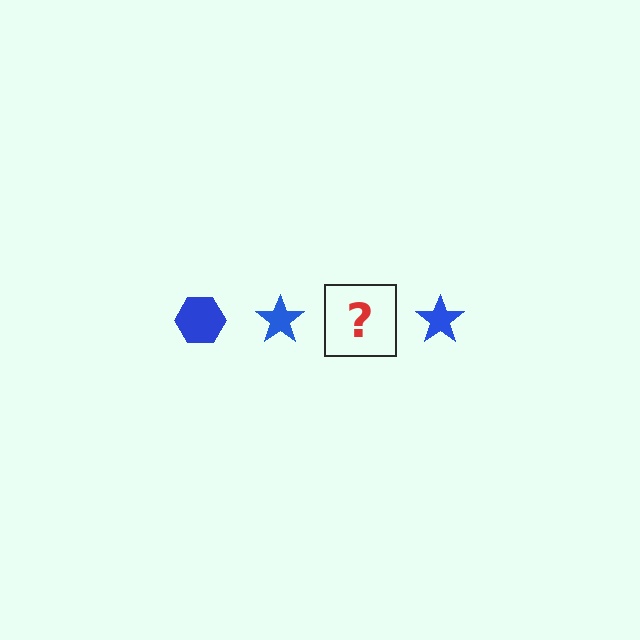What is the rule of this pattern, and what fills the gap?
The rule is that the pattern cycles through hexagon, star shapes in blue. The gap should be filled with a blue hexagon.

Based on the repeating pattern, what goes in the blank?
The blank should be a blue hexagon.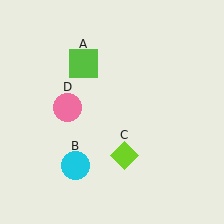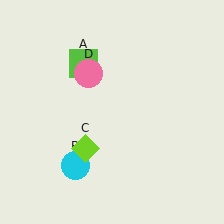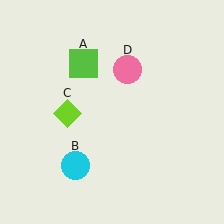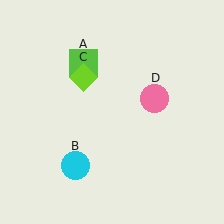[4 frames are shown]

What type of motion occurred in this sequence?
The lime diamond (object C), pink circle (object D) rotated clockwise around the center of the scene.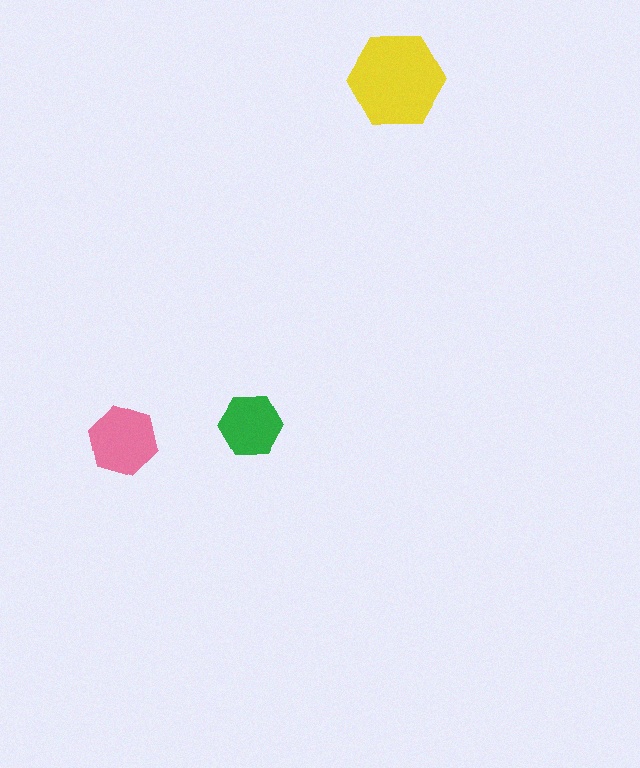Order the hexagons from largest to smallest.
the yellow one, the pink one, the green one.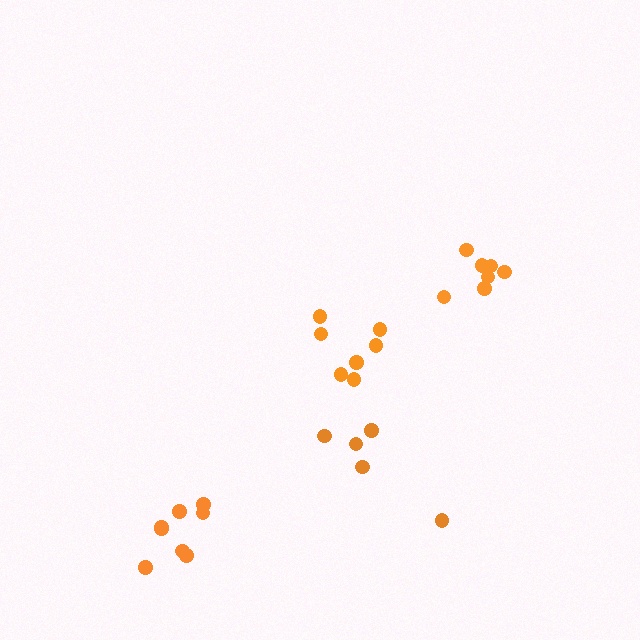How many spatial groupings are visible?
There are 4 spatial groupings.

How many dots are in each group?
Group 1: 8 dots, Group 2: 6 dots, Group 3: 8 dots, Group 4: 7 dots (29 total).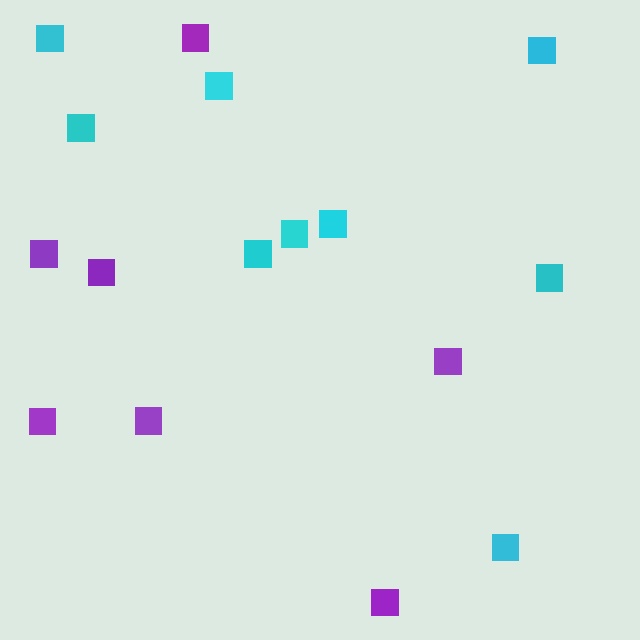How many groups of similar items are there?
There are 2 groups: one group of purple squares (7) and one group of cyan squares (9).